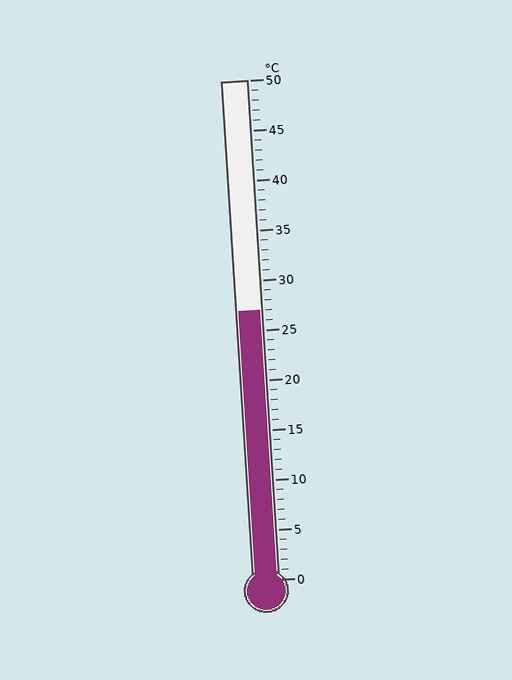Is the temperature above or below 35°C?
The temperature is below 35°C.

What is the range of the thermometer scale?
The thermometer scale ranges from 0°C to 50°C.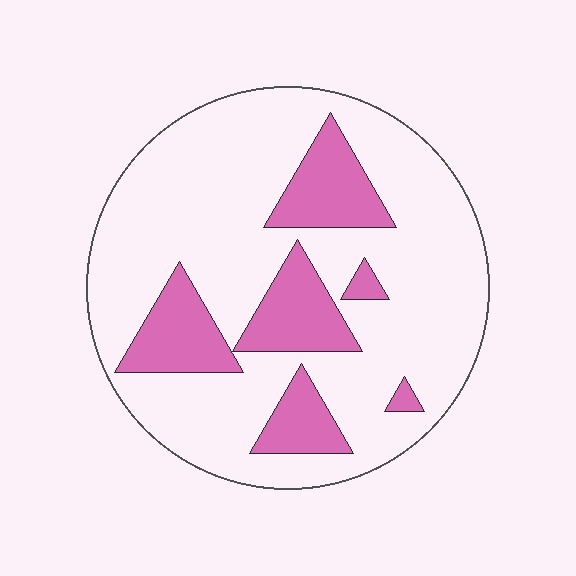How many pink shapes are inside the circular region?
6.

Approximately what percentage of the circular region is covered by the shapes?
Approximately 25%.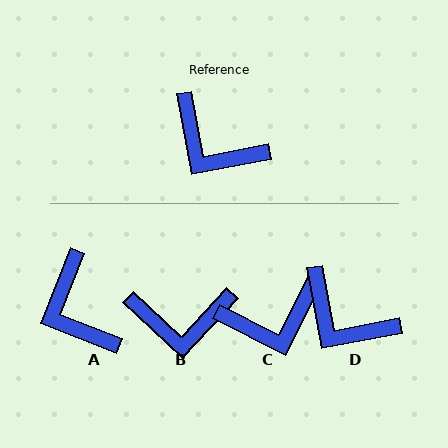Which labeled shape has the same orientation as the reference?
D.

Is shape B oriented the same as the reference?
No, it is off by about 37 degrees.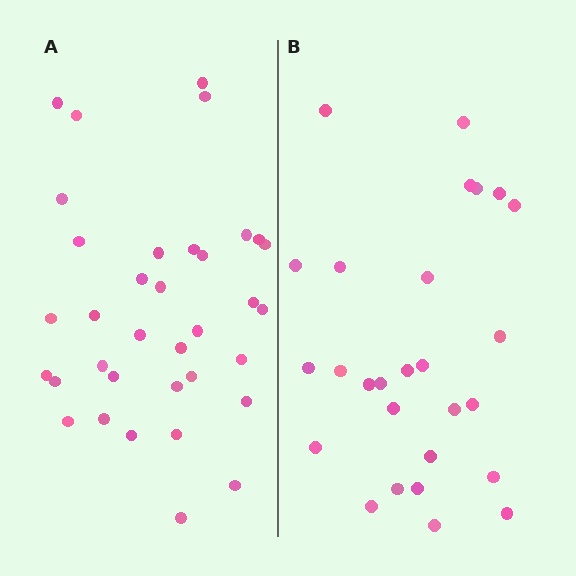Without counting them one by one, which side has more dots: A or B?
Region A (the left region) has more dots.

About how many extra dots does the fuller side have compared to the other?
Region A has roughly 8 or so more dots than region B.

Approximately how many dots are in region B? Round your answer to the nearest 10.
About 30 dots. (The exact count is 27, which rounds to 30.)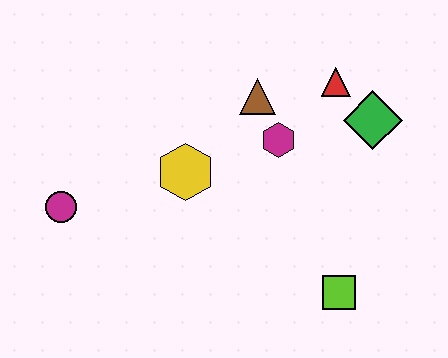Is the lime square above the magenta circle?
No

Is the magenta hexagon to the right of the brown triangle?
Yes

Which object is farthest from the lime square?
The magenta circle is farthest from the lime square.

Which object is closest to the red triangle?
The green diamond is closest to the red triangle.